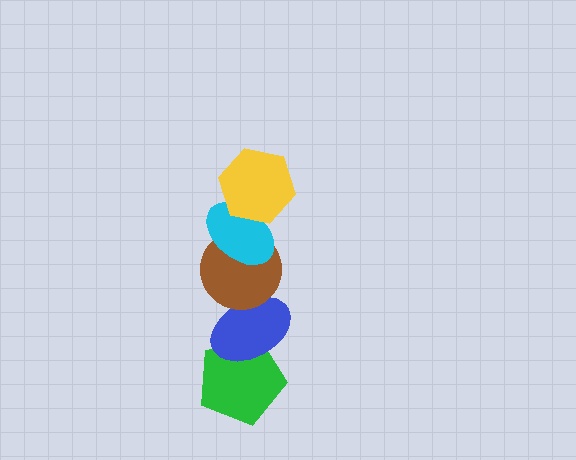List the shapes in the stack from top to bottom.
From top to bottom: the yellow hexagon, the cyan ellipse, the brown circle, the blue ellipse, the green pentagon.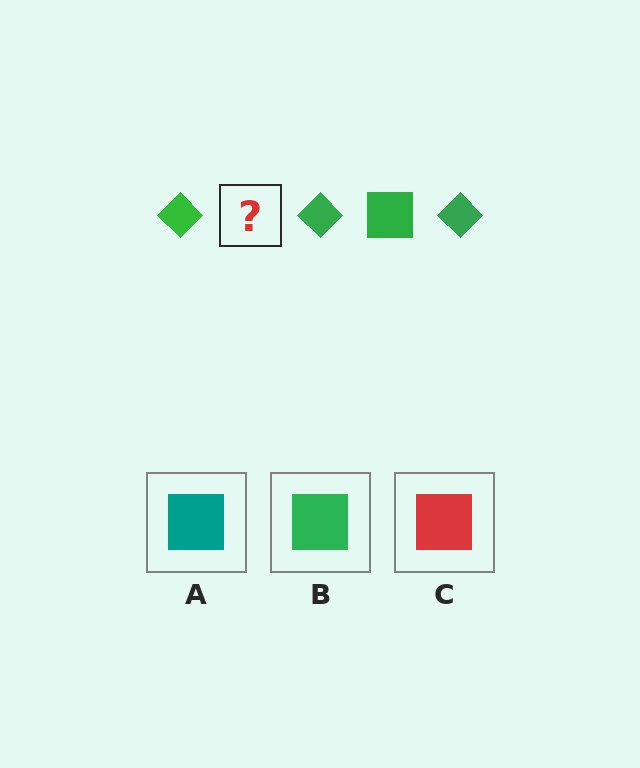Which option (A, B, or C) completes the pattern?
B.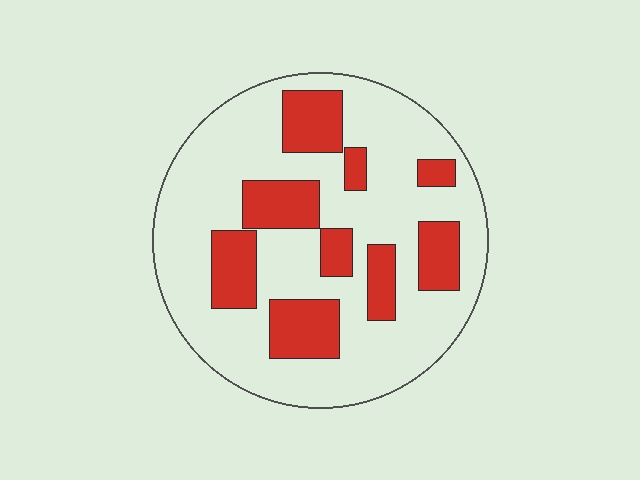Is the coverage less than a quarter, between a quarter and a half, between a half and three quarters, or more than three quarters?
Between a quarter and a half.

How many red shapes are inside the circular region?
9.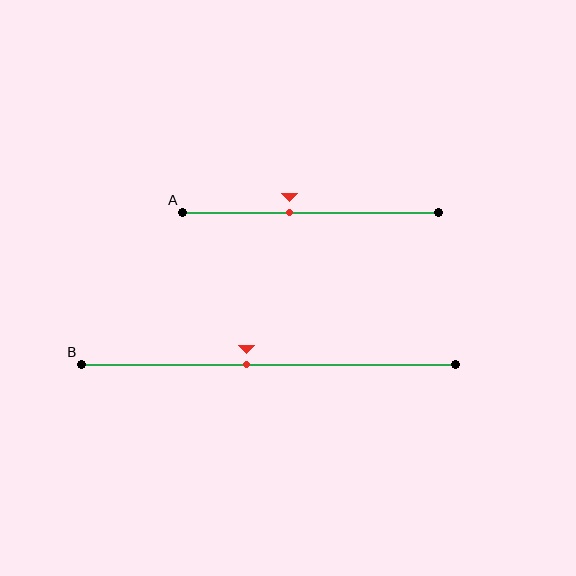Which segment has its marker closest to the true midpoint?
Segment B has its marker closest to the true midpoint.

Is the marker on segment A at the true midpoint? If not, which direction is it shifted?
No, the marker on segment A is shifted to the left by about 8% of the segment length.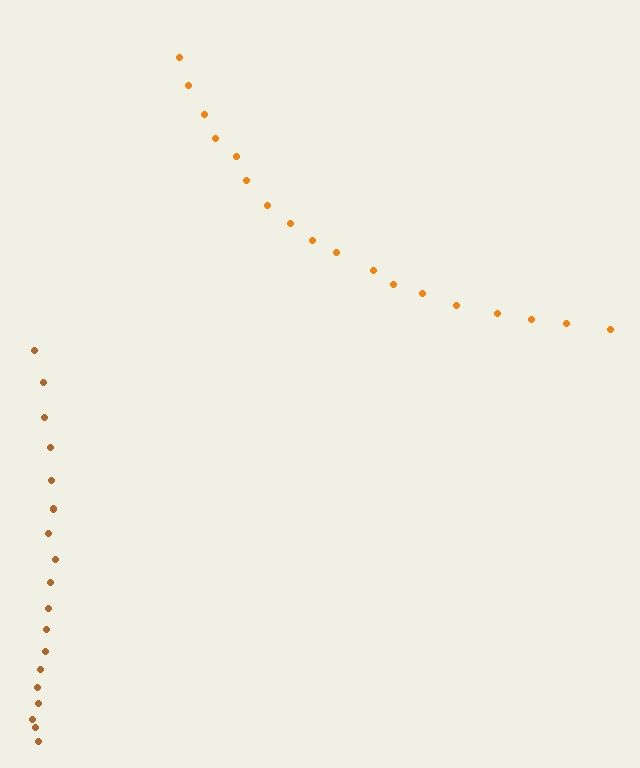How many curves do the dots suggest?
There are 2 distinct paths.